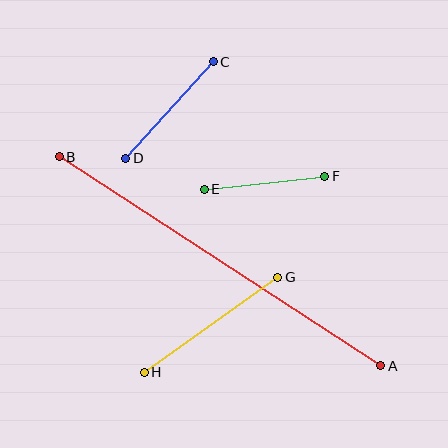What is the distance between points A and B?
The distance is approximately 384 pixels.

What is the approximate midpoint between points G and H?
The midpoint is at approximately (211, 325) pixels.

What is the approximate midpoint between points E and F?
The midpoint is at approximately (265, 183) pixels.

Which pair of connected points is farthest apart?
Points A and B are farthest apart.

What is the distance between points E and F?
The distance is approximately 121 pixels.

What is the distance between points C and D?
The distance is approximately 130 pixels.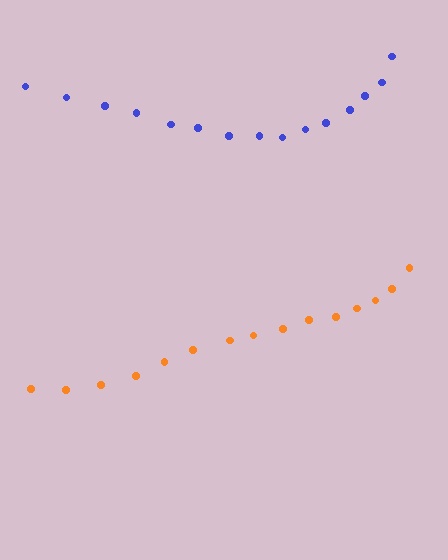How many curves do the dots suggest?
There are 2 distinct paths.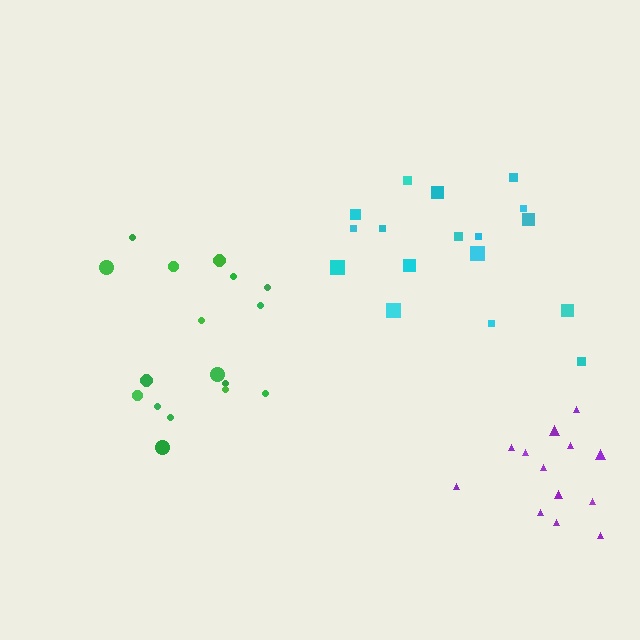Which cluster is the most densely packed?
Purple.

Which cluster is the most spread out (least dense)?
Green.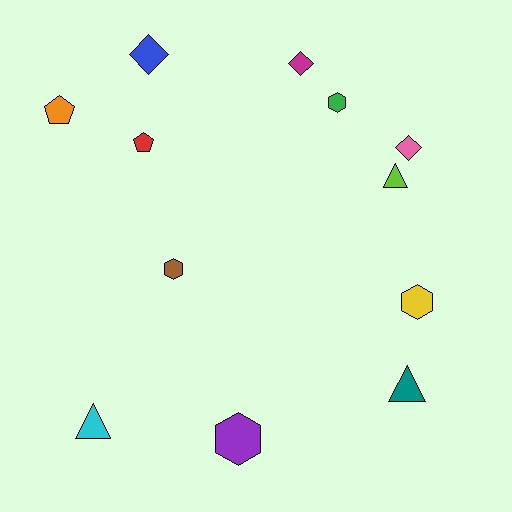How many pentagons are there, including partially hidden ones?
There are 2 pentagons.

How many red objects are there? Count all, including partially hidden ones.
There is 1 red object.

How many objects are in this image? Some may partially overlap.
There are 12 objects.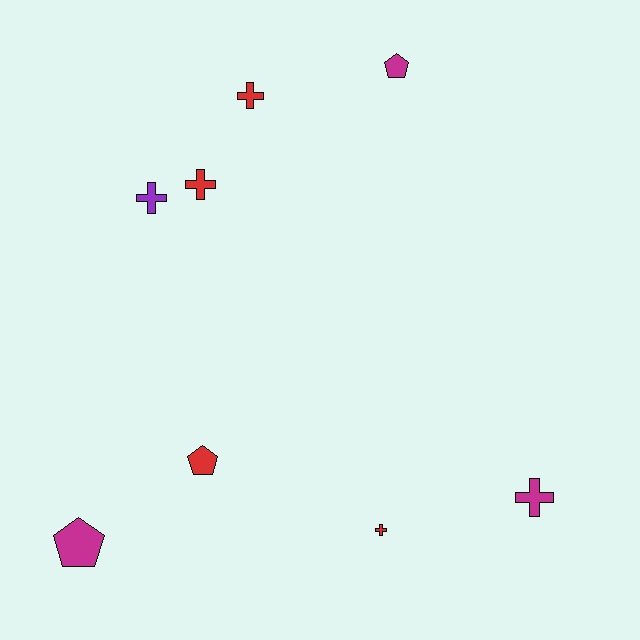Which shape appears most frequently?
Cross, with 5 objects.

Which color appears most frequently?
Red, with 4 objects.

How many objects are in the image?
There are 8 objects.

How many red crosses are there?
There are 3 red crosses.